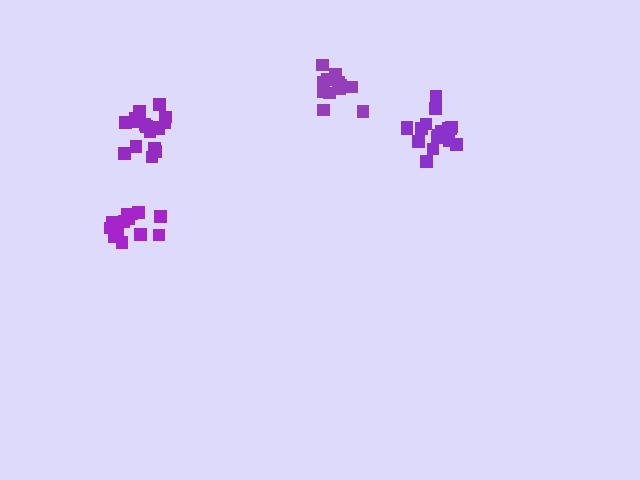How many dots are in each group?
Group 1: 14 dots, Group 2: 17 dots, Group 3: 17 dots, Group 4: 16 dots (64 total).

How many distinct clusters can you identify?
There are 4 distinct clusters.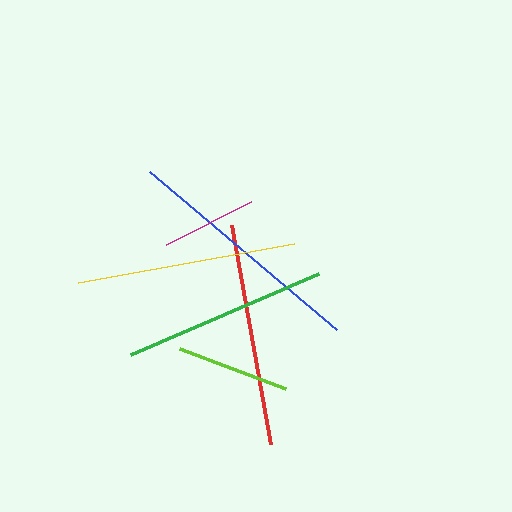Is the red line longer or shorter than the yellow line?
The red line is longer than the yellow line.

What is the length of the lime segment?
The lime segment is approximately 114 pixels long.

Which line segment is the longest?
The blue line is the longest at approximately 245 pixels.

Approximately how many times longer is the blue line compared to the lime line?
The blue line is approximately 2.2 times the length of the lime line.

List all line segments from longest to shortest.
From longest to shortest: blue, red, yellow, green, lime, magenta.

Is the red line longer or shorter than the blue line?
The blue line is longer than the red line.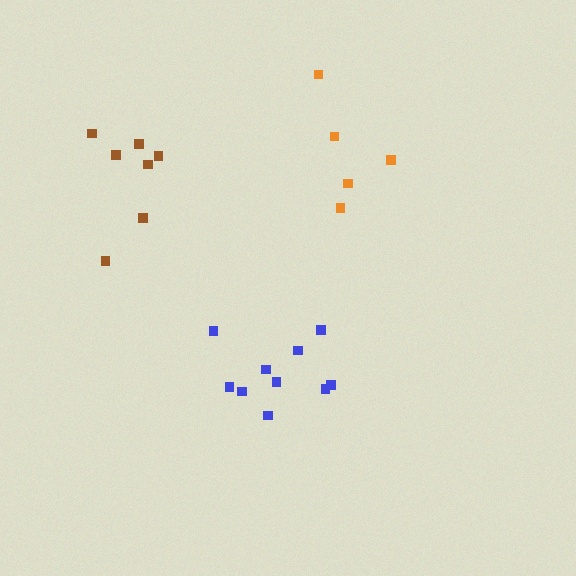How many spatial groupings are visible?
There are 3 spatial groupings.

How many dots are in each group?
Group 1: 10 dots, Group 2: 7 dots, Group 3: 5 dots (22 total).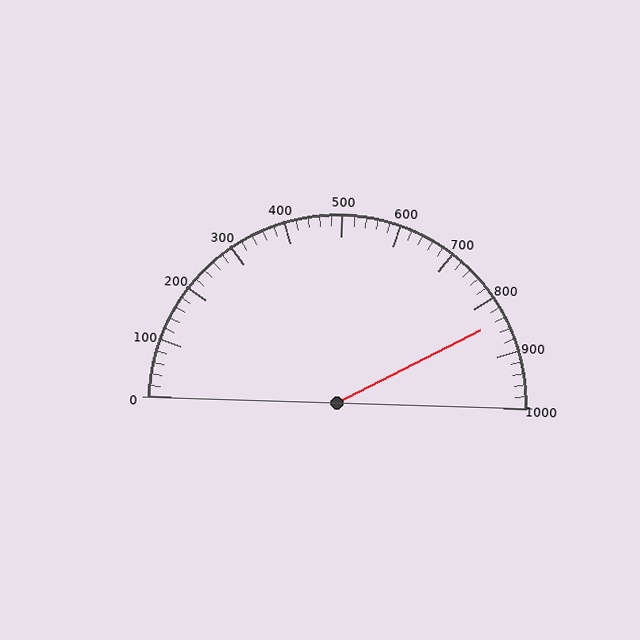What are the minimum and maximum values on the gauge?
The gauge ranges from 0 to 1000.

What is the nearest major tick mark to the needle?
The nearest major tick mark is 800.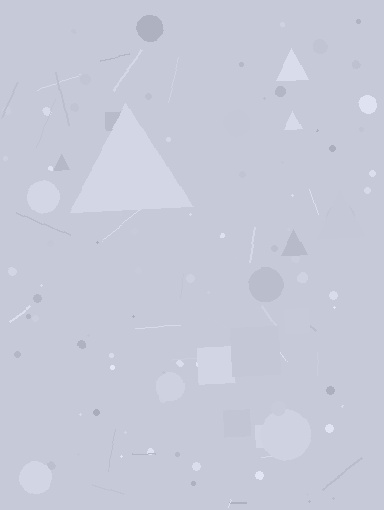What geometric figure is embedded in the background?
A triangle is embedded in the background.